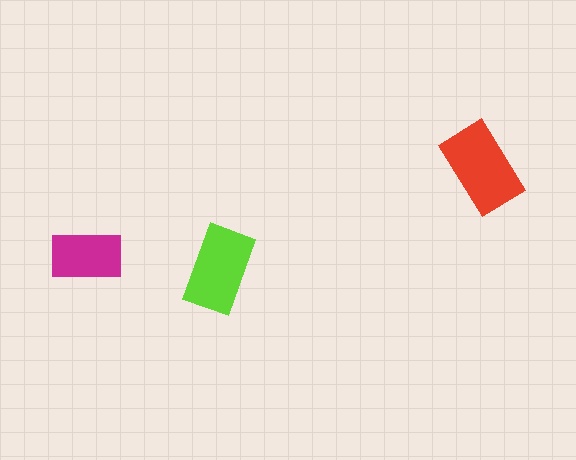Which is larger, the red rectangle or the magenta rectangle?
The red one.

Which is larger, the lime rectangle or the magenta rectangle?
The lime one.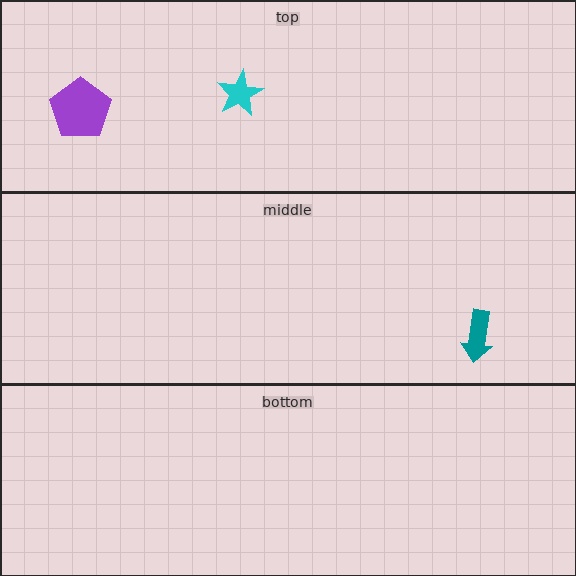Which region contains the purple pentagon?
The top region.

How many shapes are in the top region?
2.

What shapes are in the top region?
The cyan star, the purple pentagon.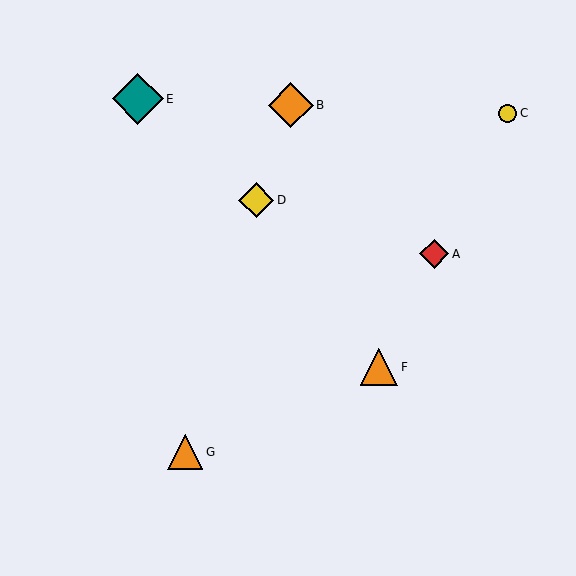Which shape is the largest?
The teal diamond (labeled E) is the largest.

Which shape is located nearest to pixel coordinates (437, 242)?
The red diamond (labeled A) at (434, 254) is nearest to that location.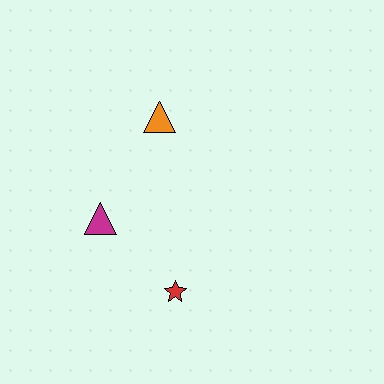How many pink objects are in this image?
There are no pink objects.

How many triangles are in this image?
There are 2 triangles.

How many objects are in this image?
There are 3 objects.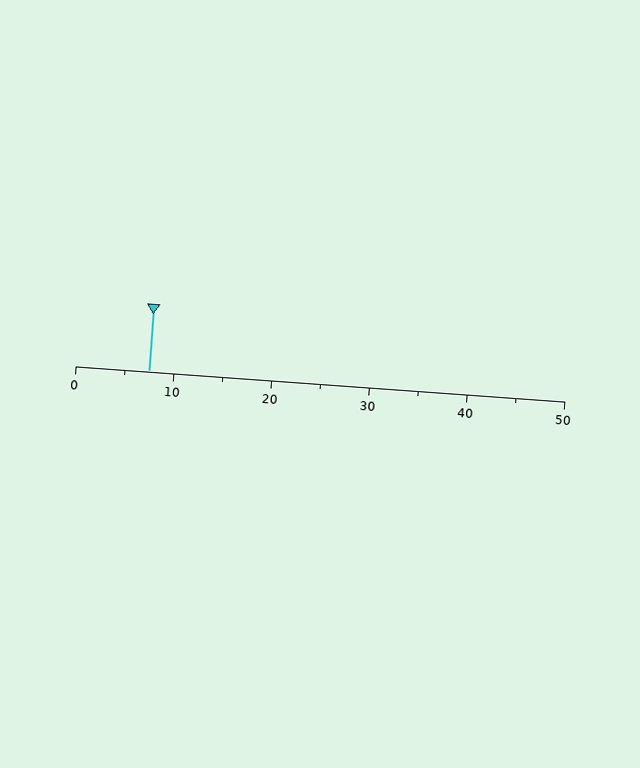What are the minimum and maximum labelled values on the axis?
The axis runs from 0 to 50.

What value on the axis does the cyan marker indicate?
The marker indicates approximately 7.5.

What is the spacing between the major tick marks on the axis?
The major ticks are spaced 10 apart.